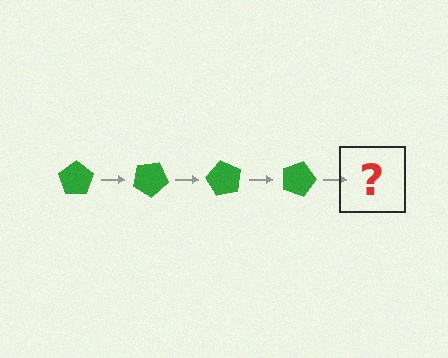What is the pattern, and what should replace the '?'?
The pattern is that the pentagon rotates 30 degrees each step. The '?' should be a green pentagon rotated 120 degrees.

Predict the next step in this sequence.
The next step is a green pentagon rotated 120 degrees.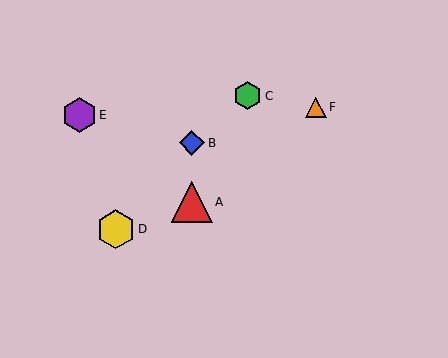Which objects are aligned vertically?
Objects A, B are aligned vertically.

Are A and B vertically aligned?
Yes, both are at x≈192.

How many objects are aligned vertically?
2 objects (A, B) are aligned vertically.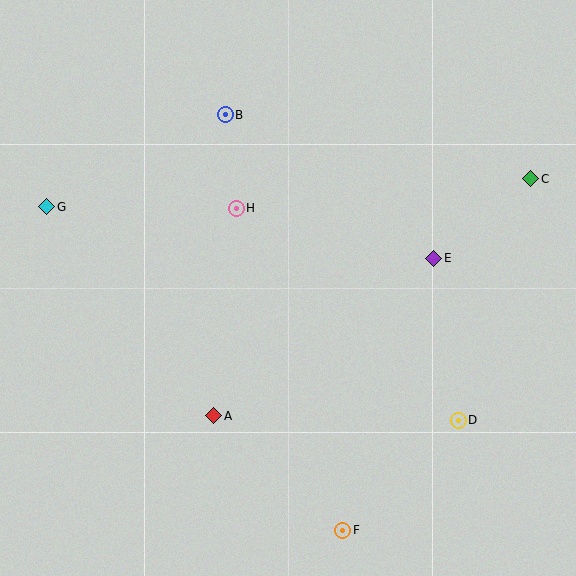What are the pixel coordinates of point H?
Point H is at (236, 208).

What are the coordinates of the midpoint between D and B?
The midpoint between D and B is at (342, 267).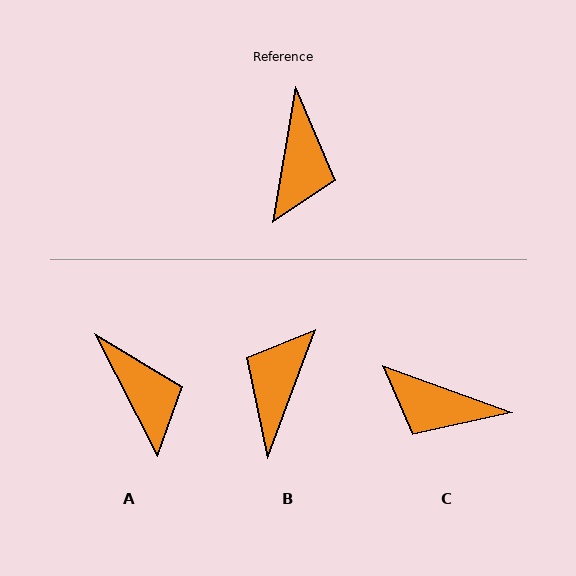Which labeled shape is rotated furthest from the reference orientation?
B, about 169 degrees away.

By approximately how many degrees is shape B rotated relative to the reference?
Approximately 169 degrees counter-clockwise.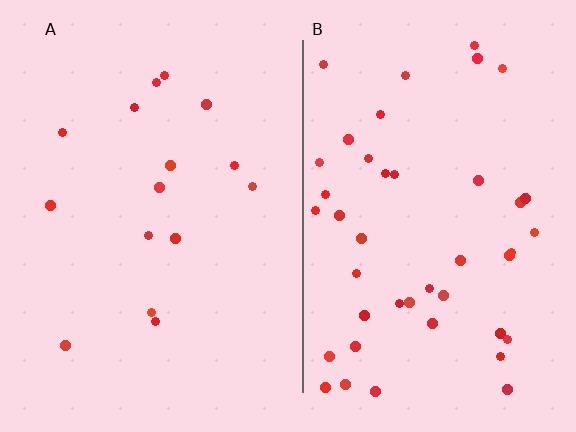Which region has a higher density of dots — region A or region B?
B (the right).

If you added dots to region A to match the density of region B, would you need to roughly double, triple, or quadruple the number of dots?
Approximately triple.